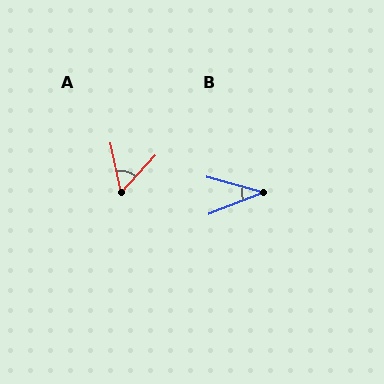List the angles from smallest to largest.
B (37°), A (54°).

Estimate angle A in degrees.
Approximately 54 degrees.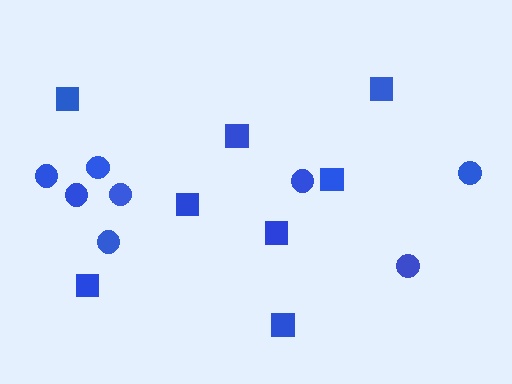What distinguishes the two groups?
There are 2 groups: one group of squares (8) and one group of circles (8).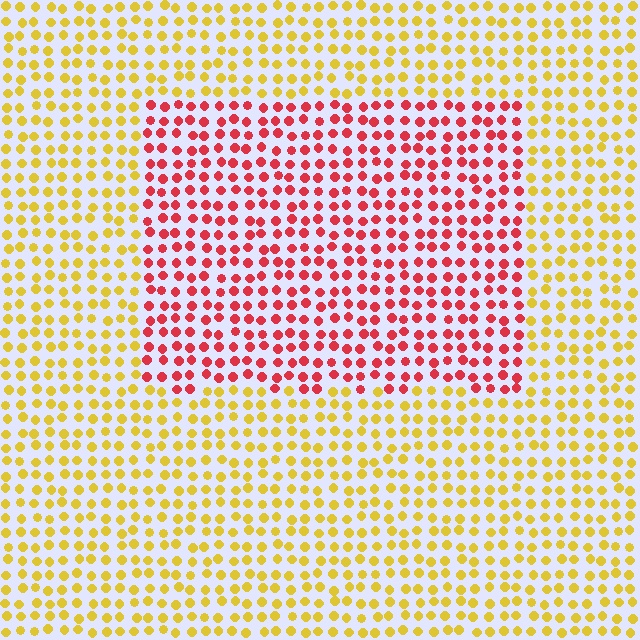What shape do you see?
I see a rectangle.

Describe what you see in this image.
The image is filled with small yellow elements in a uniform arrangement. A rectangle-shaped region is visible where the elements are tinted to a slightly different hue, forming a subtle color boundary.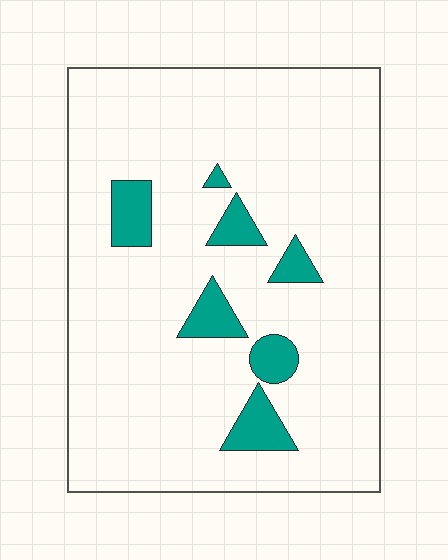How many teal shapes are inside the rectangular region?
7.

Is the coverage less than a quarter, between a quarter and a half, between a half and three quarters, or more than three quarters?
Less than a quarter.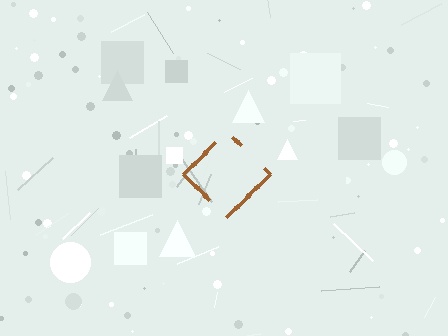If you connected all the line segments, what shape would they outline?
They would outline a diamond.